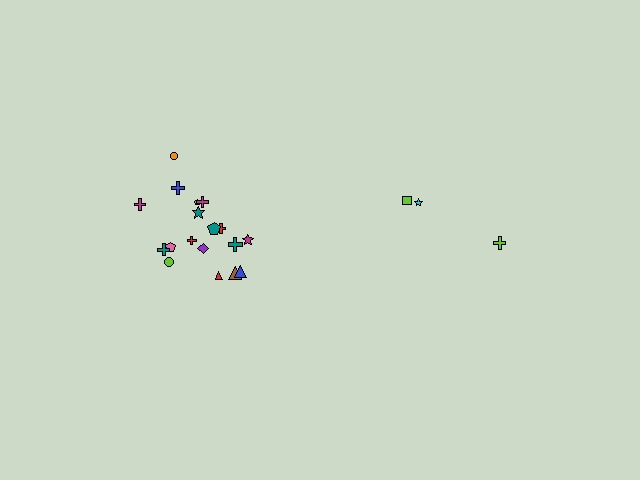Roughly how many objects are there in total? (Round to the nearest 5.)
Roughly 20 objects in total.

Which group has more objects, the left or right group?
The left group.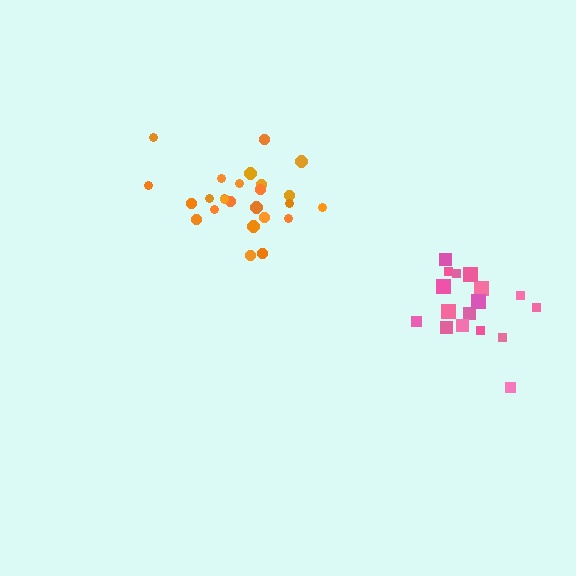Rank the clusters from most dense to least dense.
pink, orange.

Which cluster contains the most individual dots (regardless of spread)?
Orange (25).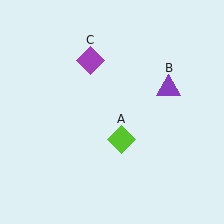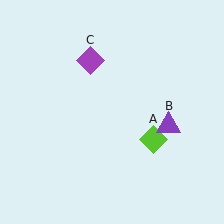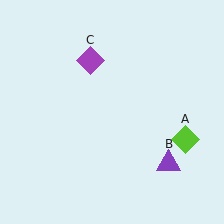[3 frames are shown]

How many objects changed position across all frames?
2 objects changed position: lime diamond (object A), purple triangle (object B).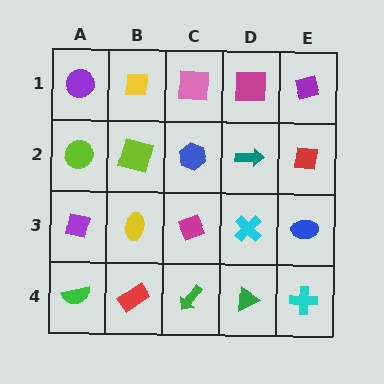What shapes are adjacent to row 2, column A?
A purple circle (row 1, column A), a purple square (row 3, column A), a lime square (row 2, column B).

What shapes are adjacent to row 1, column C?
A blue hexagon (row 2, column C), a yellow square (row 1, column B), a magenta square (row 1, column D).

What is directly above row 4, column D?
A cyan cross.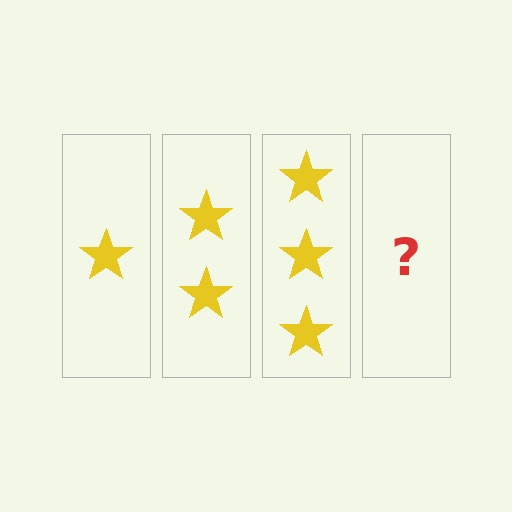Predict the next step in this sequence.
The next step is 4 stars.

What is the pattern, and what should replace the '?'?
The pattern is that each step adds one more star. The '?' should be 4 stars.